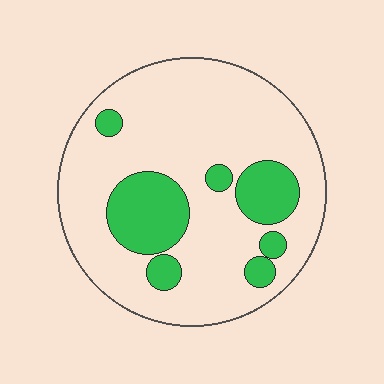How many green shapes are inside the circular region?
7.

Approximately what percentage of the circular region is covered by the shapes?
Approximately 20%.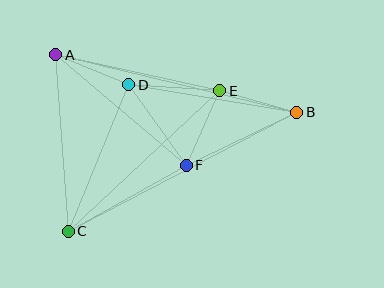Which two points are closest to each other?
Points A and D are closest to each other.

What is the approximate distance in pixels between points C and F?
The distance between C and F is approximately 135 pixels.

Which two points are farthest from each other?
Points B and C are farthest from each other.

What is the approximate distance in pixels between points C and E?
The distance between C and E is approximately 207 pixels.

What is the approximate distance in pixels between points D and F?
The distance between D and F is approximately 99 pixels.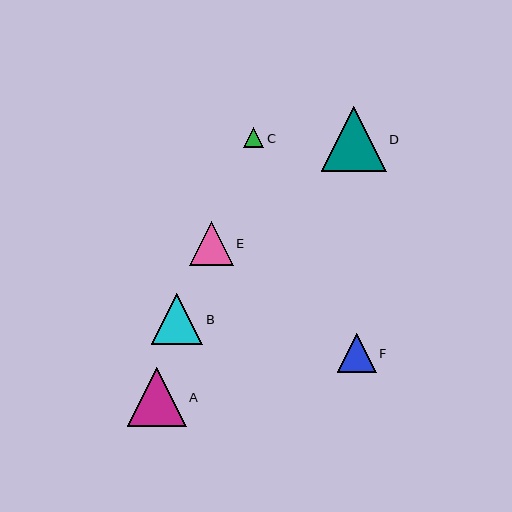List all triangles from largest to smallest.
From largest to smallest: D, A, B, E, F, C.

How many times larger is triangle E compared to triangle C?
Triangle E is approximately 2.2 times the size of triangle C.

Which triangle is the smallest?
Triangle C is the smallest with a size of approximately 20 pixels.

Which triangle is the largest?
Triangle D is the largest with a size of approximately 65 pixels.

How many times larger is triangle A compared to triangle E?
Triangle A is approximately 1.4 times the size of triangle E.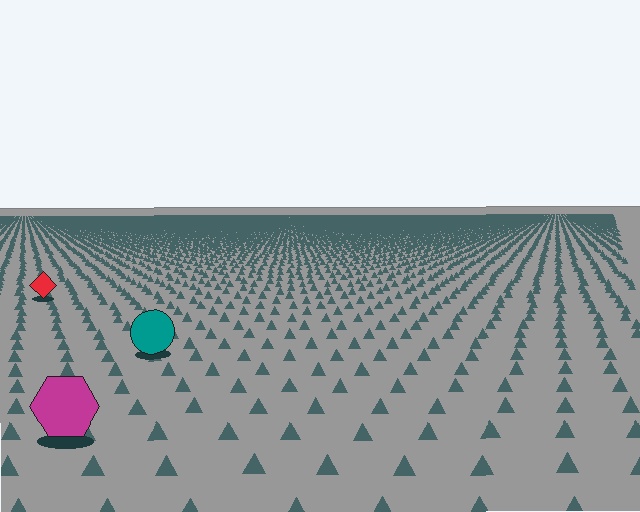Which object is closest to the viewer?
The magenta hexagon is closest. The texture marks near it are larger and more spread out.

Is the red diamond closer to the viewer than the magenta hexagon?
No. The magenta hexagon is closer — you can tell from the texture gradient: the ground texture is coarser near it.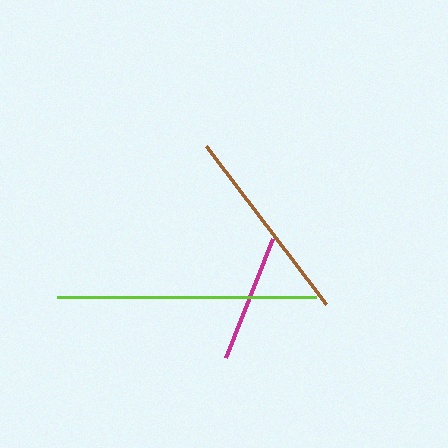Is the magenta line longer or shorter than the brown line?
The brown line is longer than the magenta line.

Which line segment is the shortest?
The magenta line is the shortest at approximately 128 pixels.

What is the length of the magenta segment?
The magenta segment is approximately 128 pixels long.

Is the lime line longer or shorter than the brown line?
The lime line is longer than the brown line.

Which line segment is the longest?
The lime line is the longest at approximately 259 pixels.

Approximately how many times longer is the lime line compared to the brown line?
The lime line is approximately 1.3 times the length of the brown line.